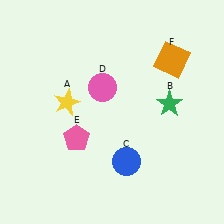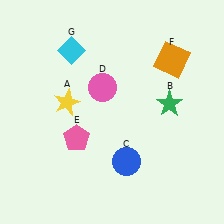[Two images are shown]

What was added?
A cyan diamond (G) was added in Image 2.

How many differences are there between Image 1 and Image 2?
There is 1 difference between the two images.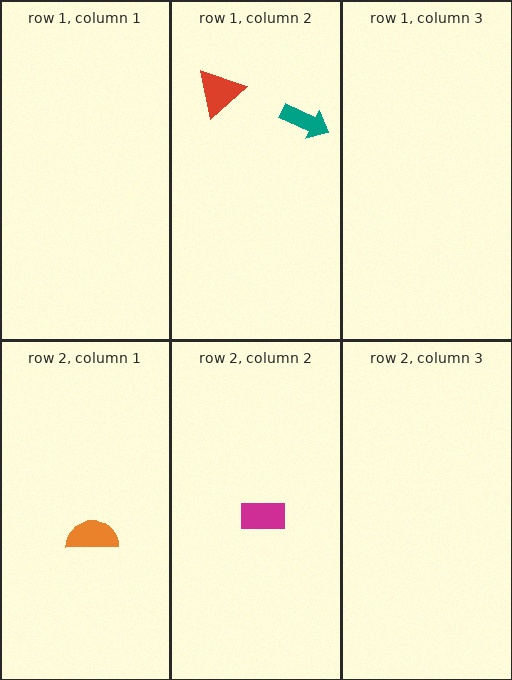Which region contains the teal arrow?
The row 1, column 2 region.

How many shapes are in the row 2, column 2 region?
1.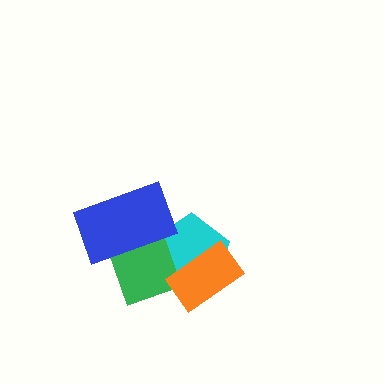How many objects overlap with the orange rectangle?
2 objects overlap with the orange rectangle.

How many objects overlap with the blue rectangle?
2 objects overlap with the blue rectangle.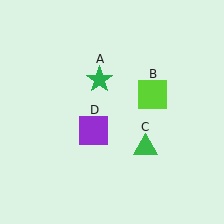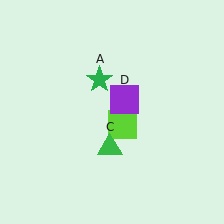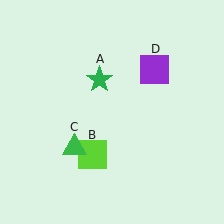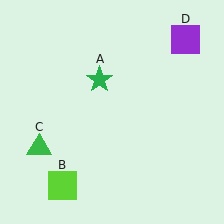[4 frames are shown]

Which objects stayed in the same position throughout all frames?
Green star (object A) remained stationary.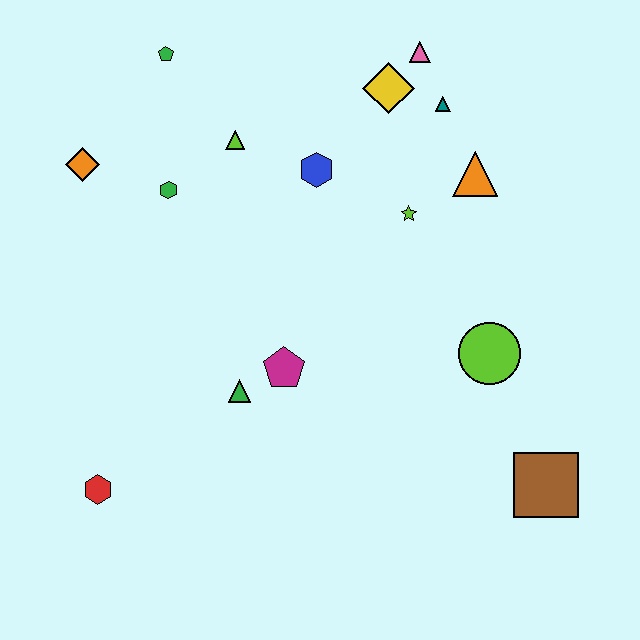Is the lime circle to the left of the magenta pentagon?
No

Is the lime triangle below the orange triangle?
No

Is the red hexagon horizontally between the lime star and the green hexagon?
No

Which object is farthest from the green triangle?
The pink triangle is farthest from the green triangle.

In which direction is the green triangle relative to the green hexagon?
The green triangle is below the green hexagon.